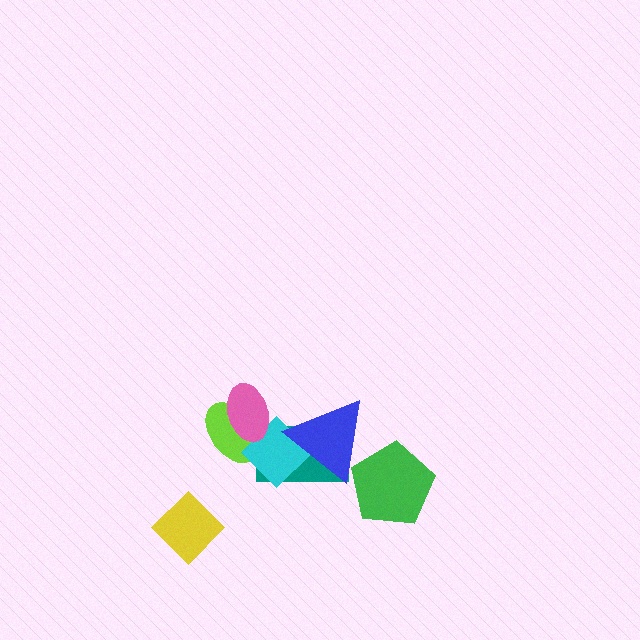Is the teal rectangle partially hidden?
Yes, it is partially covered by another shape.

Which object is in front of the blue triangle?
The green pentagon is in front of the blue triangle.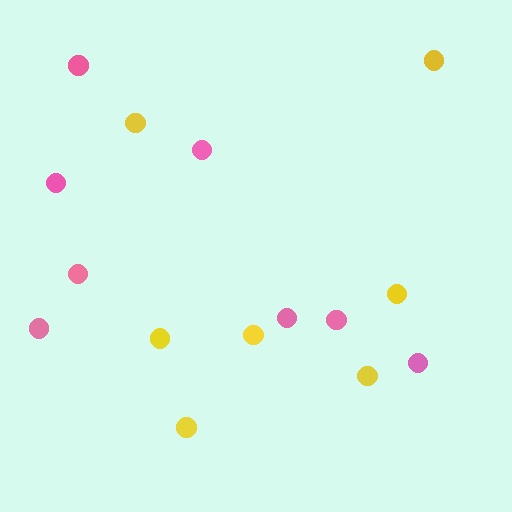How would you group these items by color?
There are 2 groups: one group of pink circles (8) and one group of yellow circles (7).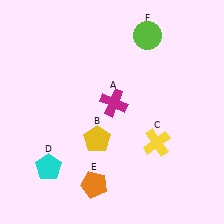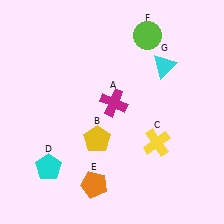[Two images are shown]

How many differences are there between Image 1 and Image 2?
There is 1 difference between the two images.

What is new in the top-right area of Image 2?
A cyan triangle (G) was added in the top-right area of Image 2.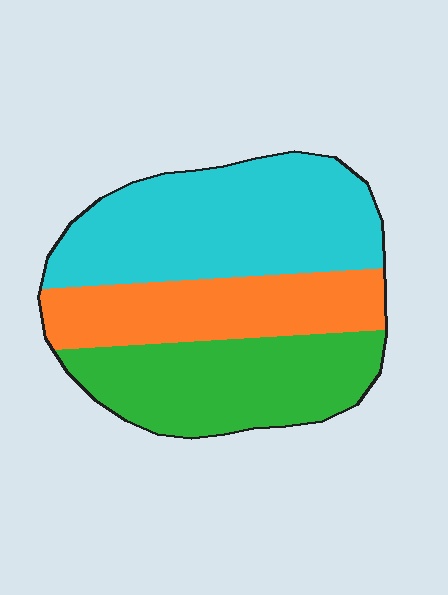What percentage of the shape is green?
Green covers about 30% of the shape.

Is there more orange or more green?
Green.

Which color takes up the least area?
Orange, at roughly 25%.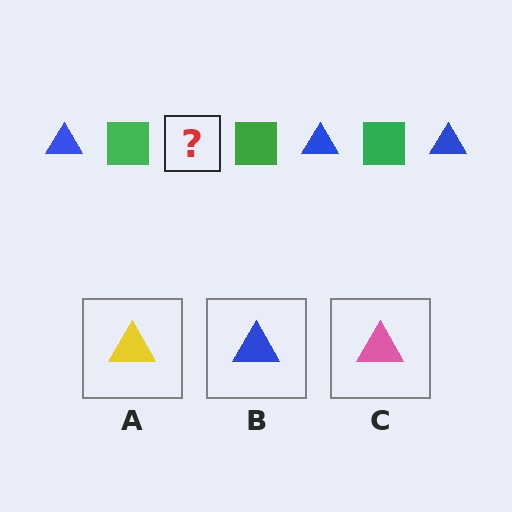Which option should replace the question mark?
Option B.